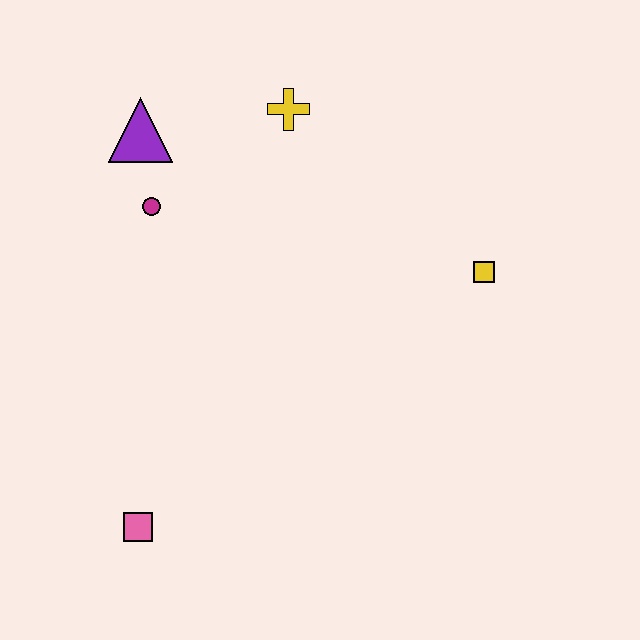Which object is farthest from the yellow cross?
The pink square is farthest from the yellow cross.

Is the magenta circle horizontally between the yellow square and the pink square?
Yes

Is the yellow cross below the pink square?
No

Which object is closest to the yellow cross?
The purple triangle is closest to the yellow cross.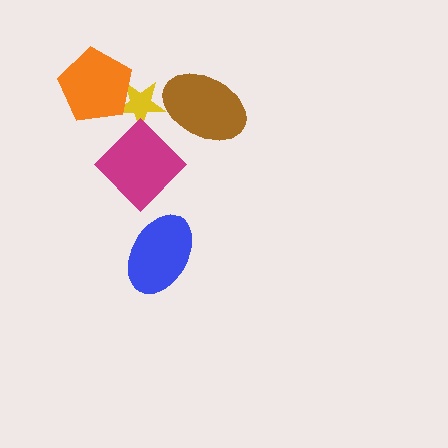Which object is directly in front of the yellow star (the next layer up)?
The magenta diamond is directly in front of the yellow star.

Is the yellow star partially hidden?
Yes, it is partially covered by another shape.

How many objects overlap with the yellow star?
2 objects overlap with the yellow star.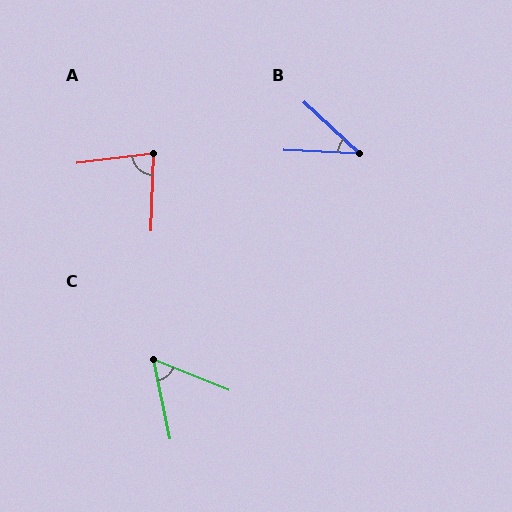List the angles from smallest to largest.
B (40°), C (57°), A (81°).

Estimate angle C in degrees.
Approximately 57 degrees.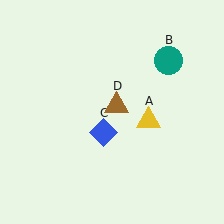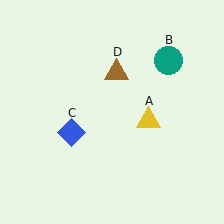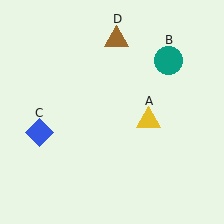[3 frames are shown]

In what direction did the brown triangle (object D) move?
The brown triangle (object D) moved up.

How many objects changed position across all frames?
2 objects changed position: blue diamond (object C), brown triangle (object D).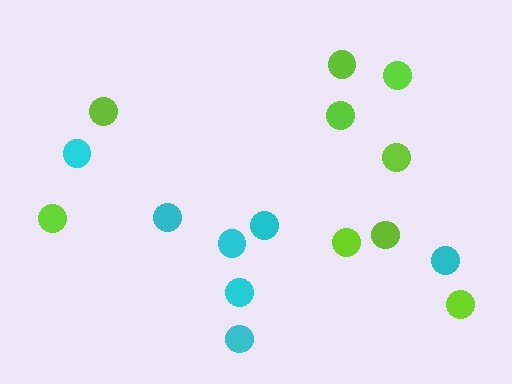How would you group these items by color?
There are 2 groups: one group of lime circles (9) and one group of cyan circles (7).